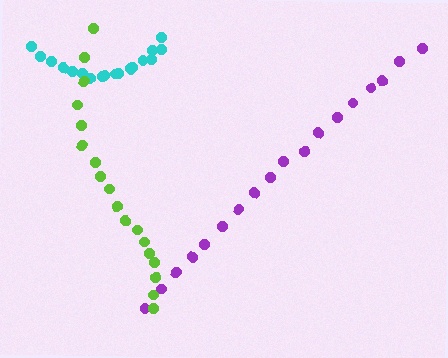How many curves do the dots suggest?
There are 3 distinct paths.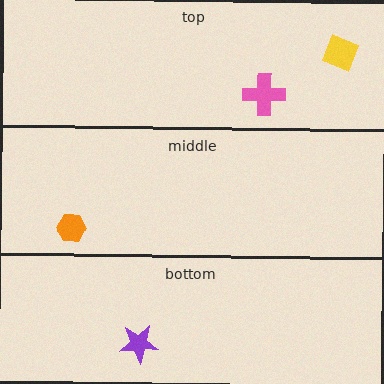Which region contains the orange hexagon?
The middle region.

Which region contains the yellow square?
The top region.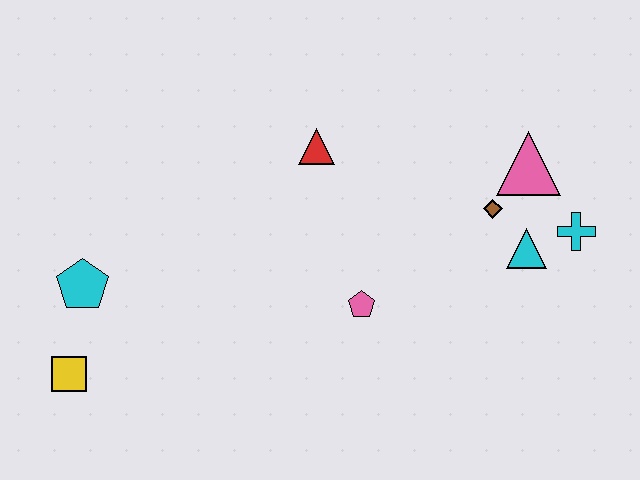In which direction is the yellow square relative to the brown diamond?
The yellow square is to the left of the brown diamond.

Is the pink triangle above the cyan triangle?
Yes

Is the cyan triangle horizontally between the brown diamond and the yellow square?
No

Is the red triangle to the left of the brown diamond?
Yes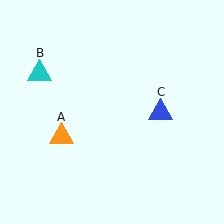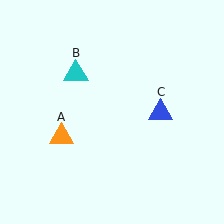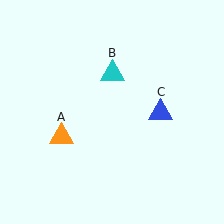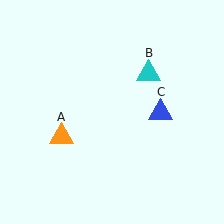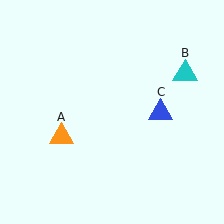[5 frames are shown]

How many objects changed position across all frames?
1 object changed position: cyan triangle (object B).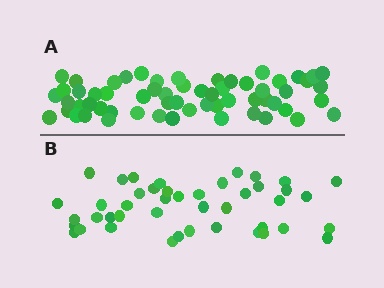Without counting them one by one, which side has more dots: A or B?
Region A (the top region) has more dots.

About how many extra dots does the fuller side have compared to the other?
Region A has approximately 15 more dots than region B.